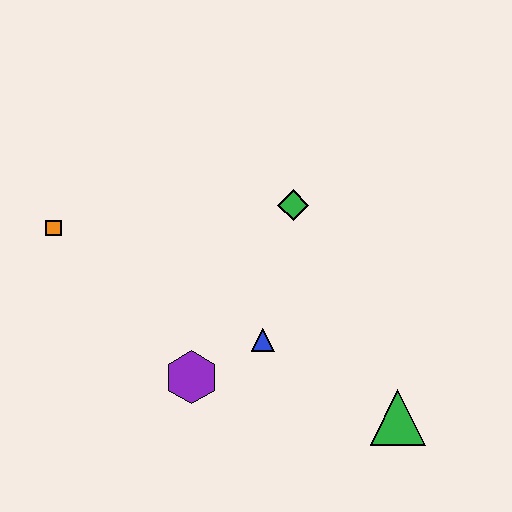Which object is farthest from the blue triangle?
The orange square is farthest from the blue triangle.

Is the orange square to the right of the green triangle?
No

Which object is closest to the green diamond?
The blue triangle is closest to the green diamond.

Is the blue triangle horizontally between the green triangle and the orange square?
Yes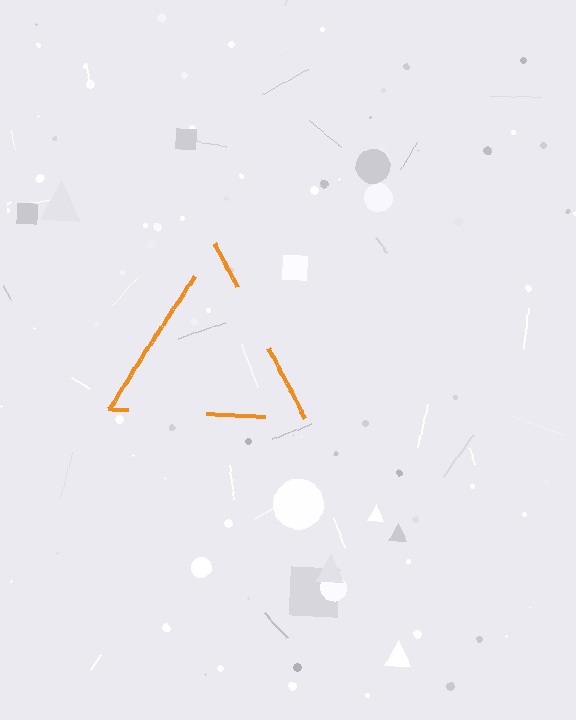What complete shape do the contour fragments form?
The contour fragments form a triangle.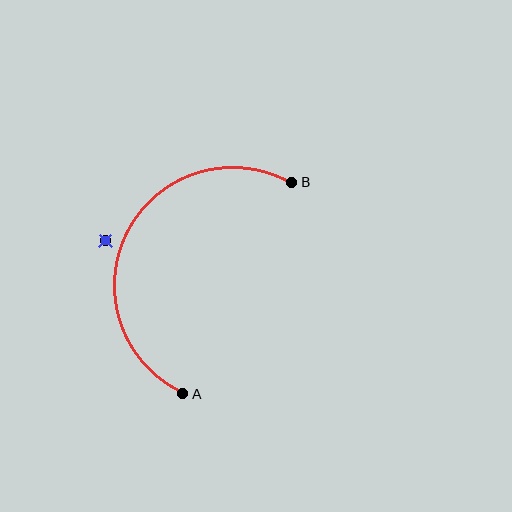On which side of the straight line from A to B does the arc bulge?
The arc bulges to the left of the straight line connecting A and B.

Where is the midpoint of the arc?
The arc midpoint is the point on the curve farthest from the straight line joining A and B. It sits to the left of that line.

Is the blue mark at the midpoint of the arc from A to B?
No — the blue mark does not lie on the arc at all. It sits slightly outside the curve.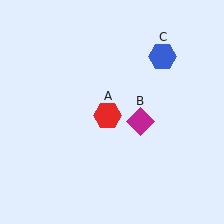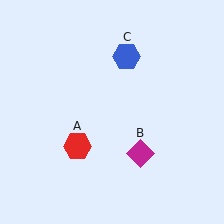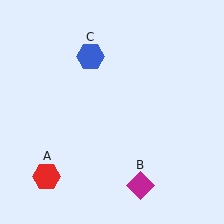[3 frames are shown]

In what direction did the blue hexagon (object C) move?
The blue hexagon (object C) moved left.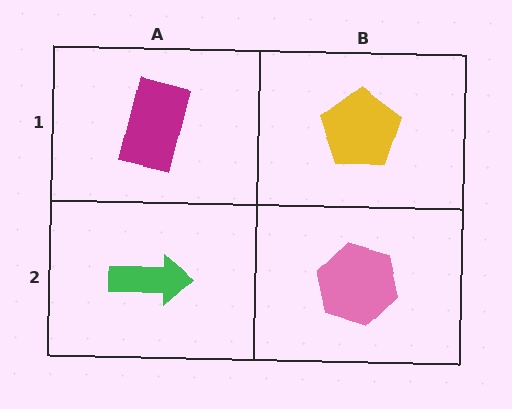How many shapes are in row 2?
2 shapes.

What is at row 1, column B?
A yellow pentagon.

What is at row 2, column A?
A green arrow.